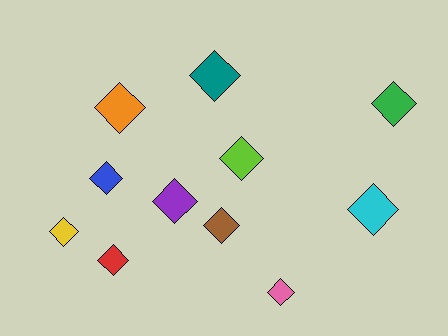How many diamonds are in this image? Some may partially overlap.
There are 11 diamonds.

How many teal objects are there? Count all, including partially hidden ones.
There is 1 teal object.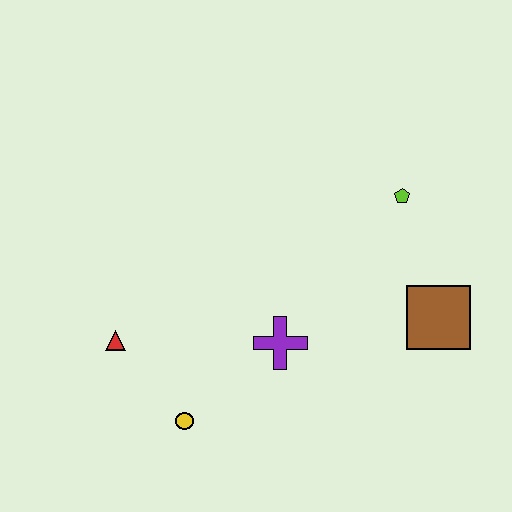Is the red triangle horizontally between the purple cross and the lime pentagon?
No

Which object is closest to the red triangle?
The yellow circle is closest to the red triangle.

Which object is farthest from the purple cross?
The lime pentagon is farthest from the purple cross.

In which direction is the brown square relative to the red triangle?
The brown square is to the right of the red triangle.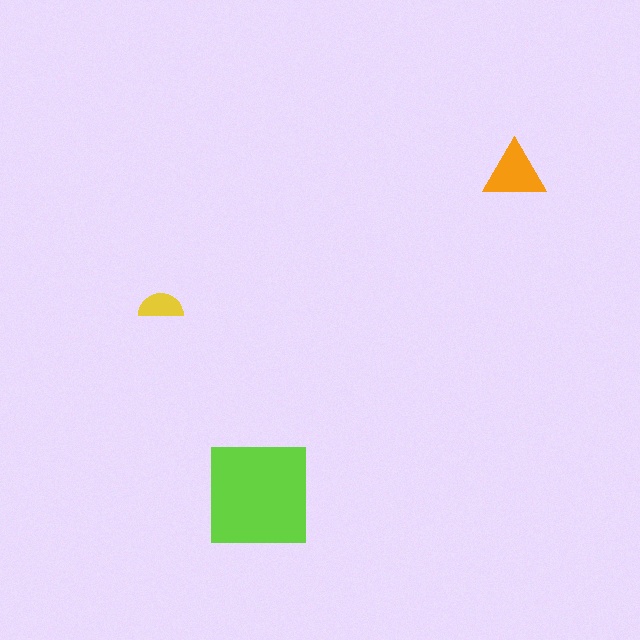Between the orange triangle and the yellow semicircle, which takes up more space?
The orange triangle.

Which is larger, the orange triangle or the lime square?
The lime square.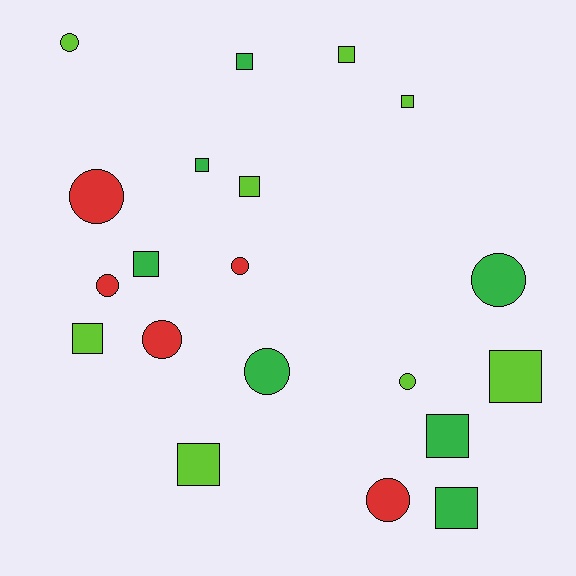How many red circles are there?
There are 5 red circles.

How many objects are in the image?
There are 20 objects.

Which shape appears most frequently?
Square, with 11 objects.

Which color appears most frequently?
Lime, with 8 objects.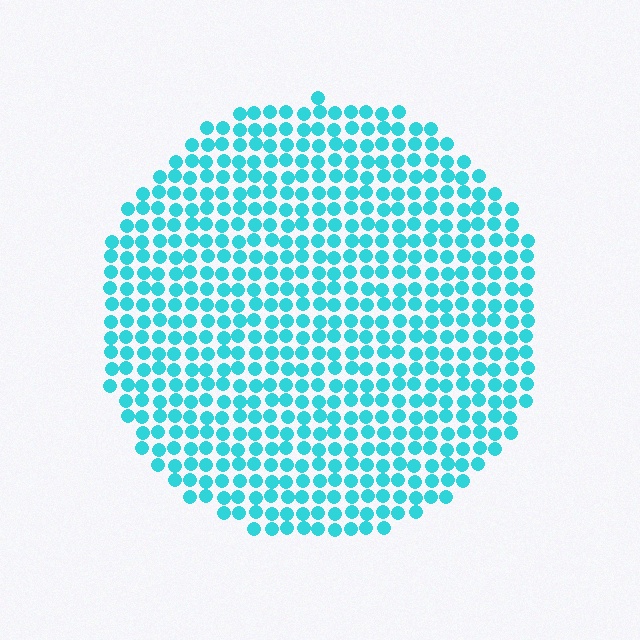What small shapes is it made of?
It is made of small circles.